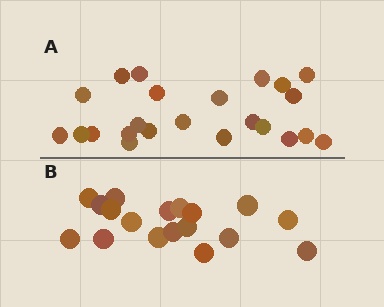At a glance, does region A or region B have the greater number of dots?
Region A (the top region) has more dots.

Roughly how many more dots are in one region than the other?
Region A has about 5 more dots than region B.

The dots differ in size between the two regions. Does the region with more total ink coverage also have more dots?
No. Region B has more total ink coverage because its dots are larger, but region A actually contains more individual dots. Total area can be misleading — the number of items is what matters here.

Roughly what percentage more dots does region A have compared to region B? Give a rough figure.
About 30% more.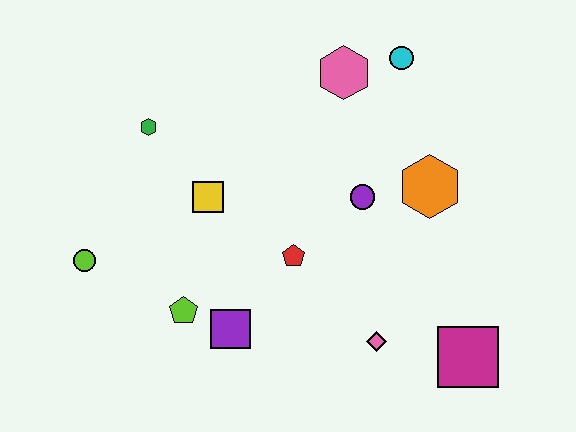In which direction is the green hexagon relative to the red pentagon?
The green hexagon is to the left of the red pentagon.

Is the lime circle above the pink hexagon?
No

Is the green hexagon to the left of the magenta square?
Yes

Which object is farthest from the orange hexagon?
The lime circle is farthest from the orange hexagon.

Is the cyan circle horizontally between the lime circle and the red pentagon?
No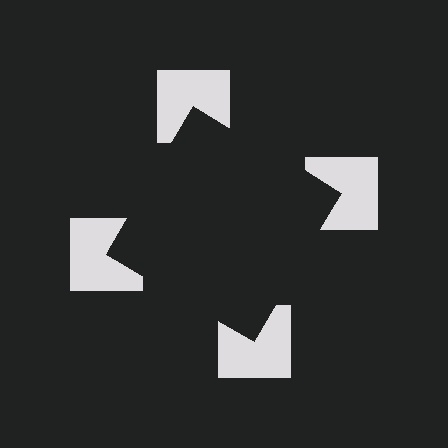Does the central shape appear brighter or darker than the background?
It typically appears slightly darker than the background, even though no actual brightness change is drawn.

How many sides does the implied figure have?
4 sides.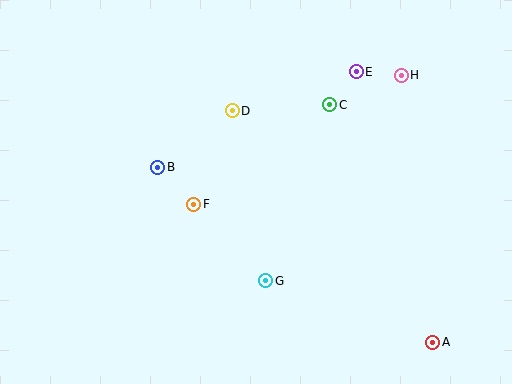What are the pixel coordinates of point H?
Point H is at (401, 75).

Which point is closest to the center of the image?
Point F at (194, 204) is closest to the center.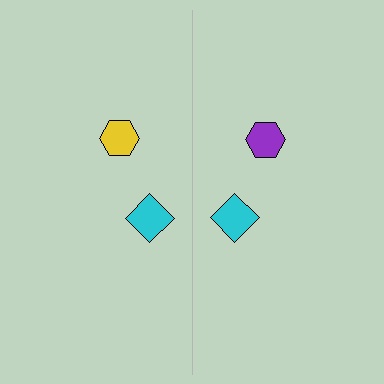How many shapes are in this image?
There are 4 shapes in this image.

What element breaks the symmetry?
The purple hexagon on the right side breaks the symmetry — its mirror counterpart is yellow.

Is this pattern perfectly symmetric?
No, the pattern is not perfectly symmetric. The purple hexagon on the right side breaks the symmetry — its mirror counterpart is yellow.